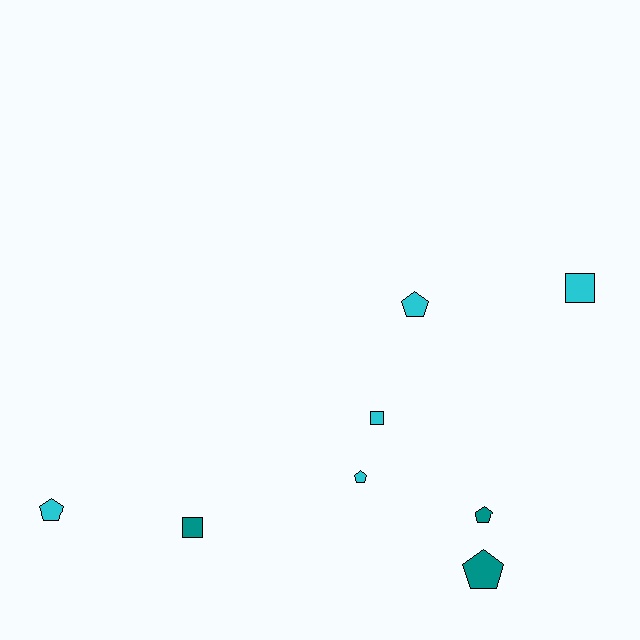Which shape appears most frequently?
Pentagon, with 5 objects.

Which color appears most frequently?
Cyan, with 5 objects.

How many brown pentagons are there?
There are no brown pentagons.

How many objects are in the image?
There are 8 objects.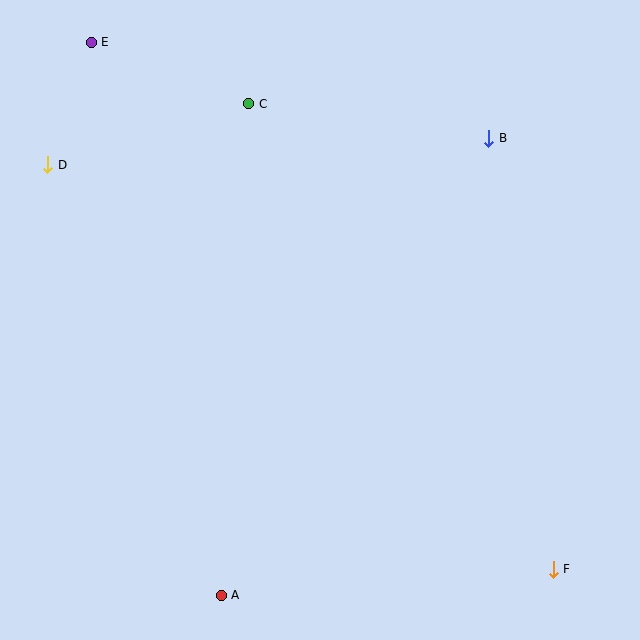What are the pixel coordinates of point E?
Point E is at (91, 42).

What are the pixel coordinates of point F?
Point F is at (553, 569).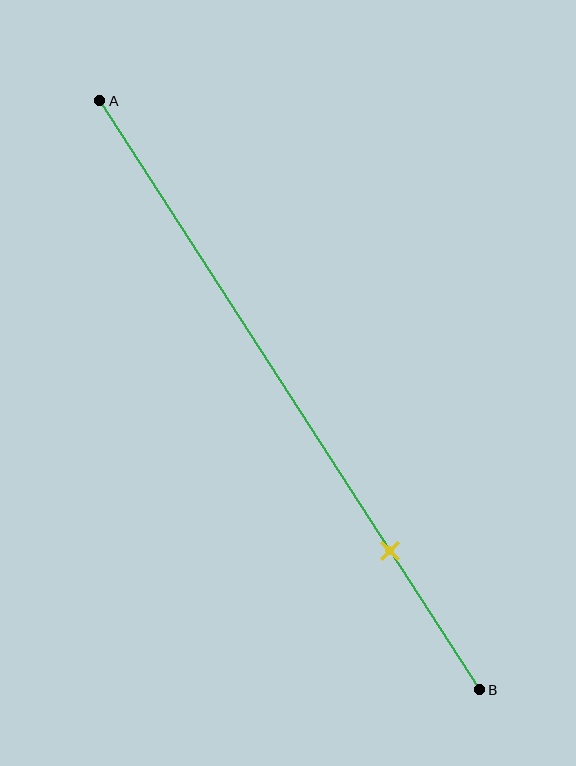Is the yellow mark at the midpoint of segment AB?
No, the mark is at about 75% from A, not at the 50% midpoint.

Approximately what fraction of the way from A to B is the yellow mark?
The yellow mark is approximately 75% of the way from A to B.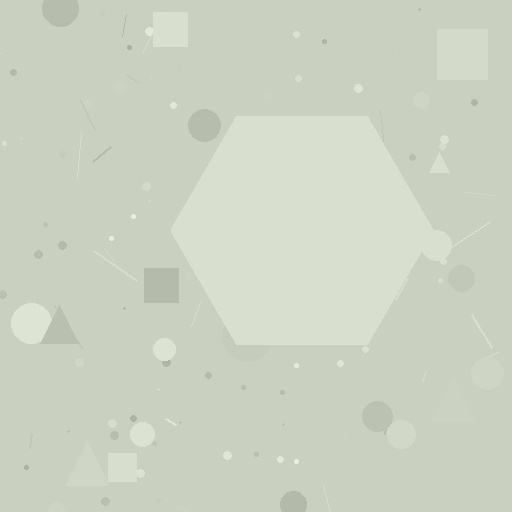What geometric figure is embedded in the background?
A hexagon is embedded in the background.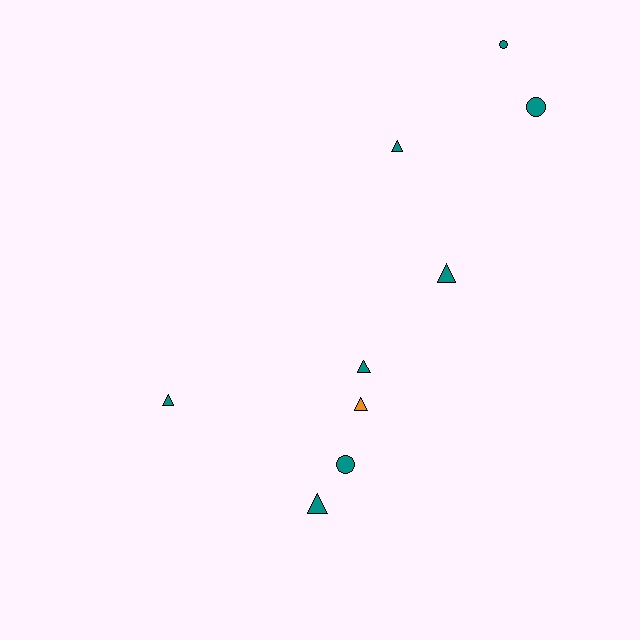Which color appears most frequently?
Teal, with 8 objects.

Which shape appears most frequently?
Triangle, with 6 objects.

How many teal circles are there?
There are 3 teal circles.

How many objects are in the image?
There are 9 objects.